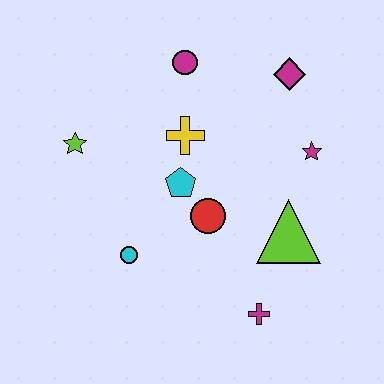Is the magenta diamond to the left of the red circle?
No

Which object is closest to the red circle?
The cyan pentagon is closest to the red circle.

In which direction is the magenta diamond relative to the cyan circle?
The magenta diamond is above the cyan circle.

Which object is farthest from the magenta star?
The lime star is farthest from the magenta star.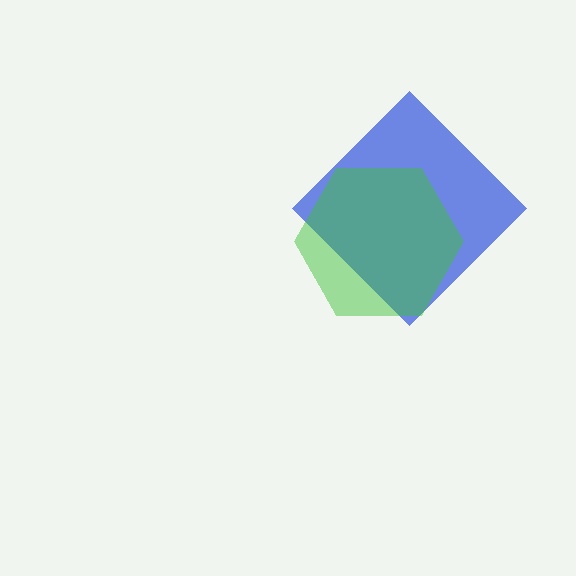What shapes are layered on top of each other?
The layered shapes are: a blue diamond, a green hexagon.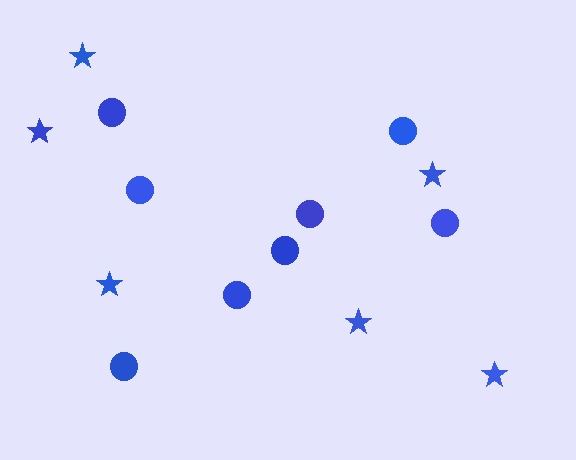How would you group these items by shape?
There are 2 groups: one group of stars (6) and one group of circles (8).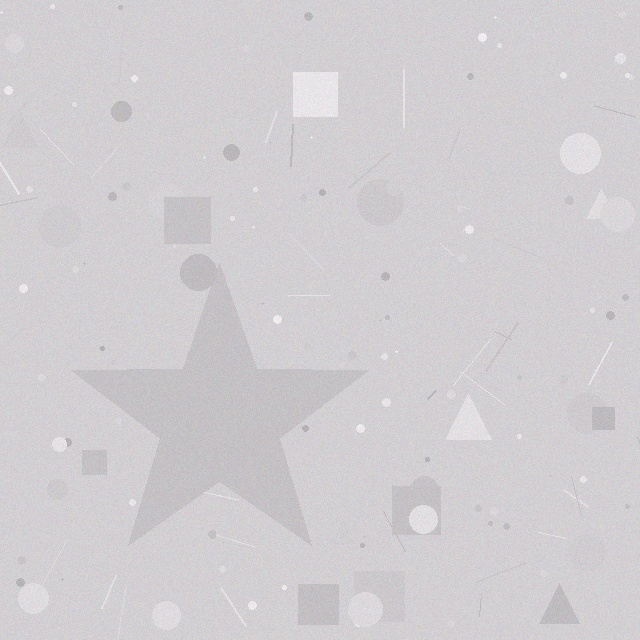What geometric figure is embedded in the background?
A star is embedded in the background.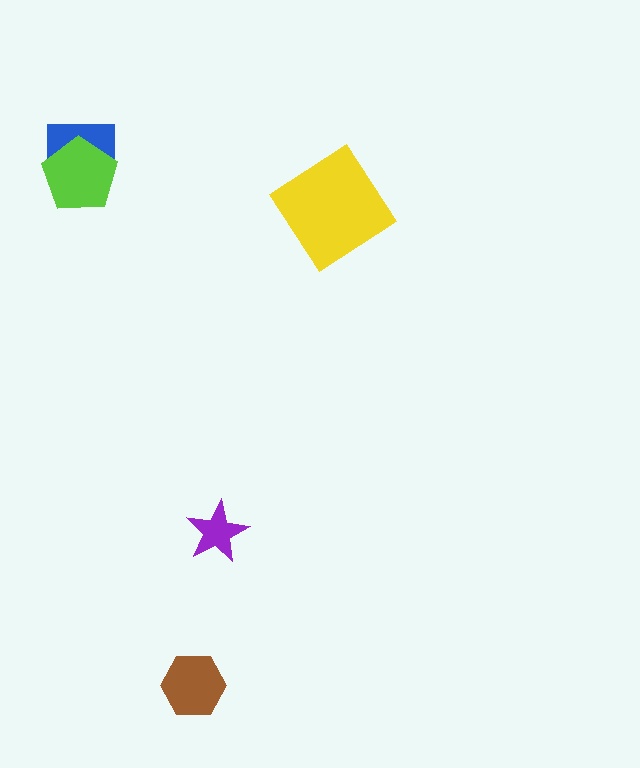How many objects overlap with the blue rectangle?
1 object overlaps with the blue rectangle.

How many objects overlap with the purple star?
0 objects overlap with the purple star.